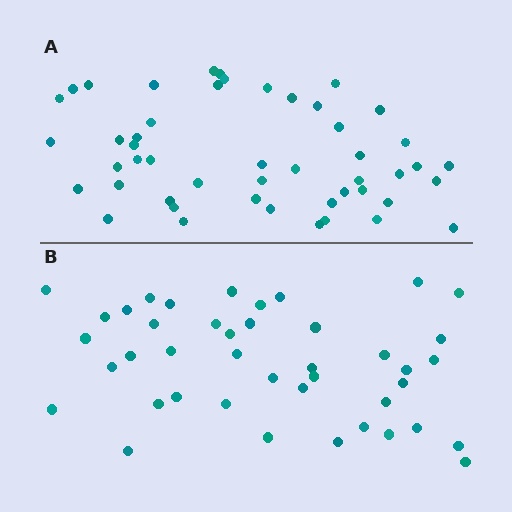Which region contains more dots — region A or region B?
Region A (the top region) has more dots.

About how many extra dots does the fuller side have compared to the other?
Region A has roughly 8 or so more dots than region B.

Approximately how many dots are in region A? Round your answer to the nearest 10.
About 50 dots. (The exact count is 49, which rounds to 50.)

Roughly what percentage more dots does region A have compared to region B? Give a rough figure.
About 15% more.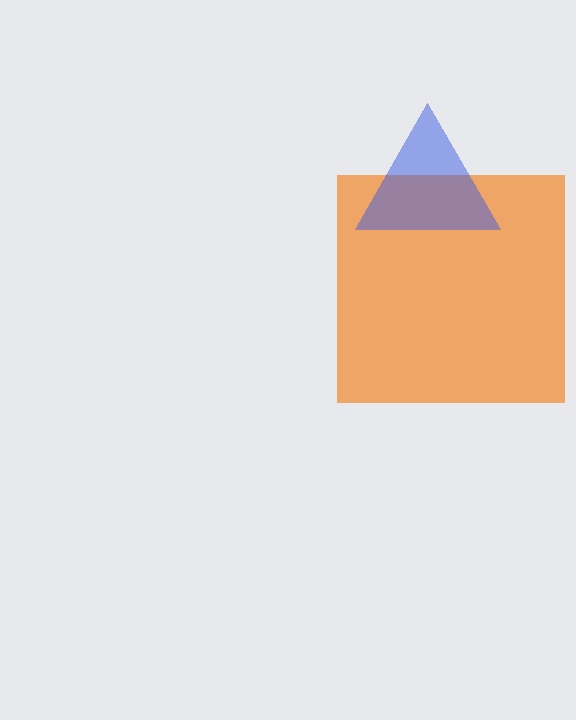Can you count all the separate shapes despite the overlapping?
Yes, there are 2 separate shapes.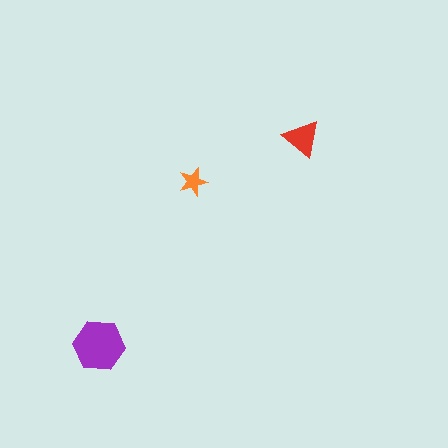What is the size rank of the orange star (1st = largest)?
3rd.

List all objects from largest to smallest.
The purple hexagon, the red triangle, the orange star.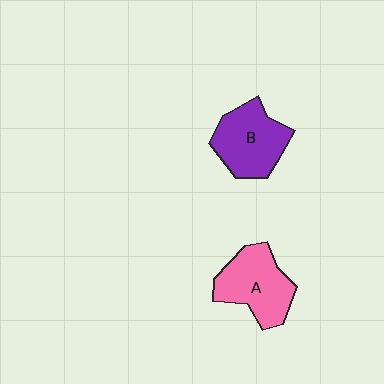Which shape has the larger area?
Shape A (pink).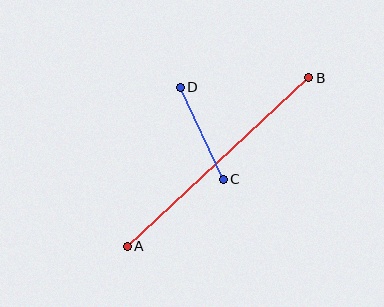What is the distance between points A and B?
The distance is approximately 247 pixels.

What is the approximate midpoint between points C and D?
The midpoint is at approximately (202, 133) pixels.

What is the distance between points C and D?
The distance is approximately 101 pixels.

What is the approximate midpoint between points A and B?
The midpoint is at approximately (218, 162) pixels.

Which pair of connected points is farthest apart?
Points A and B are farthest apart.